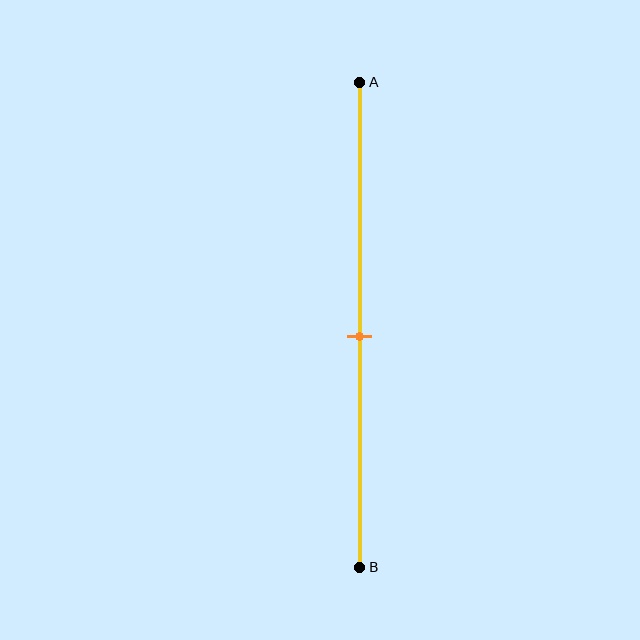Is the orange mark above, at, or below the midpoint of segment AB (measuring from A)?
The orange mark is approximately at the midpoint of segment AB.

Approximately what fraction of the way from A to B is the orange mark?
The orange mark is approximately 50% of the way from A to B.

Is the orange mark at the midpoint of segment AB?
Yes, the mark is approximately at the midpoint.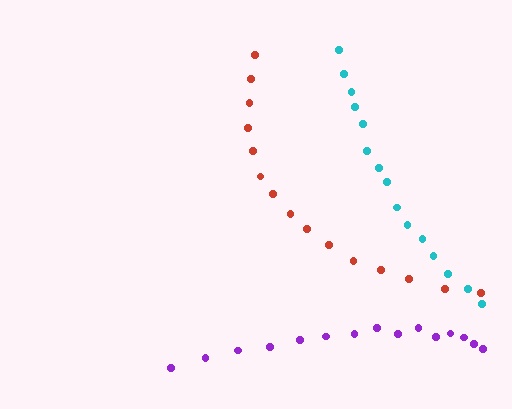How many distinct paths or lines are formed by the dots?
There are 3 distinct paths.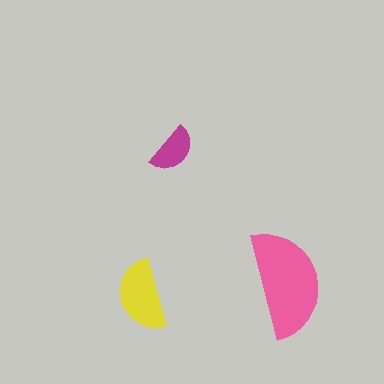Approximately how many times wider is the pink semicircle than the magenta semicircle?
About 2 times wider.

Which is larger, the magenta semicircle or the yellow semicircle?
The yellow one.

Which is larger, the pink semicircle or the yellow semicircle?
The pink one.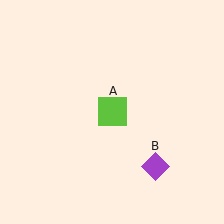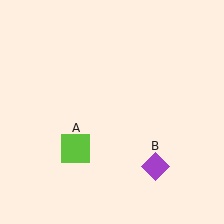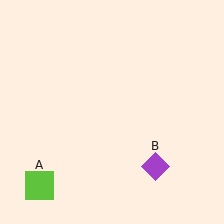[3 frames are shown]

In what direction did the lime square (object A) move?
The lime square (object A) moved down and to the left.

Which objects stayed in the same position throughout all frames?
Purple diamond (object B) remained stationary.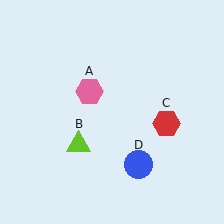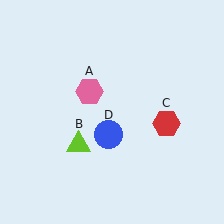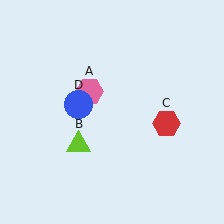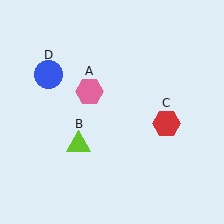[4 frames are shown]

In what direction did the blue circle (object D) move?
The blue circle (object D) moved up and to the left.